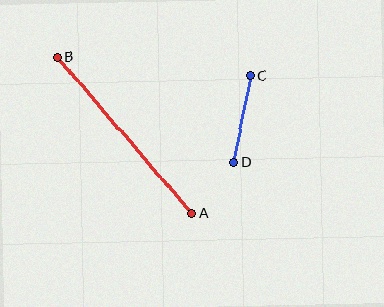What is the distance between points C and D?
The distance is approximately 89 pixels.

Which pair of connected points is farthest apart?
Points A and B are farthest apart.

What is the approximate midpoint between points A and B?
The midpoint is at approximately (125, 135) pixels.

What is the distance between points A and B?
The distance is approximately 206 pixels.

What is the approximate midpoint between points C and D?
The midpoint is at approximately (242, 119) pixels.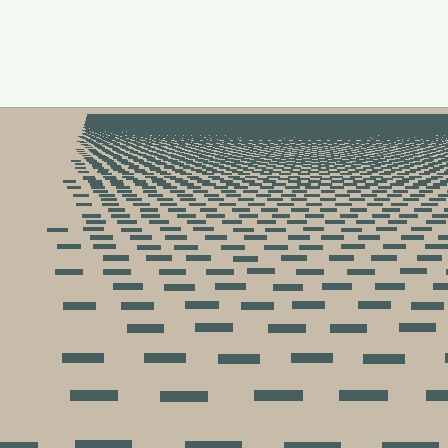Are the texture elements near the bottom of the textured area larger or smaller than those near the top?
Larger. Near the bottom, elements are closer to the viewer and appear at a bigger on-screen size.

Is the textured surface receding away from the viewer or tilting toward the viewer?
The surface is receding away from the viewer. Texture elements get smaller and denser toward the top.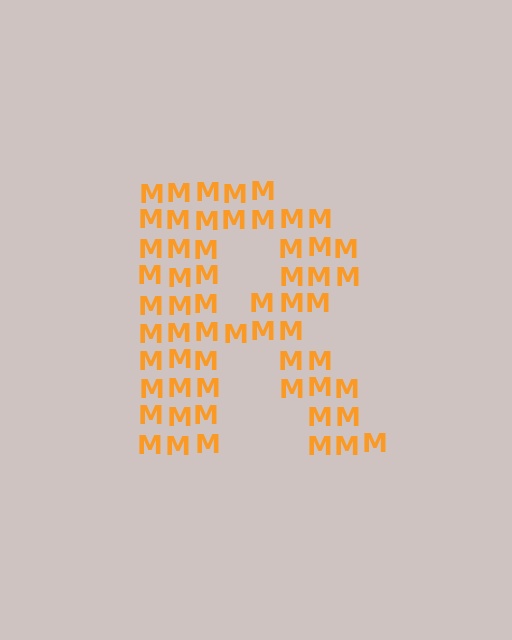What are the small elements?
The small elements are letter M's.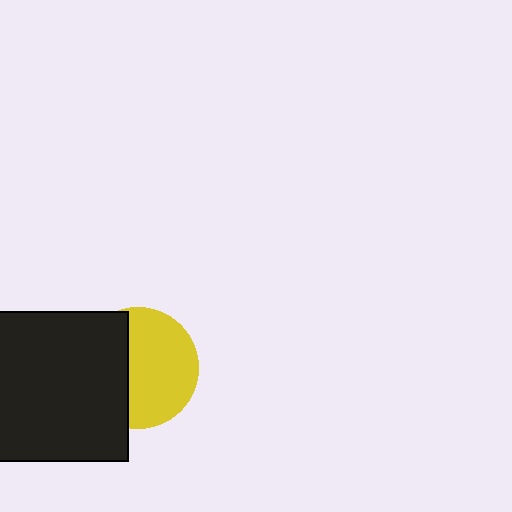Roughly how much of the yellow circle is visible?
About half of it is visible (roughly 59%).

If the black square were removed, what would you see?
You would see the complete yellow circle.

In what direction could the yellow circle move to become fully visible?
The yellow circle could move right. That would shift it out from behind the black square entirely.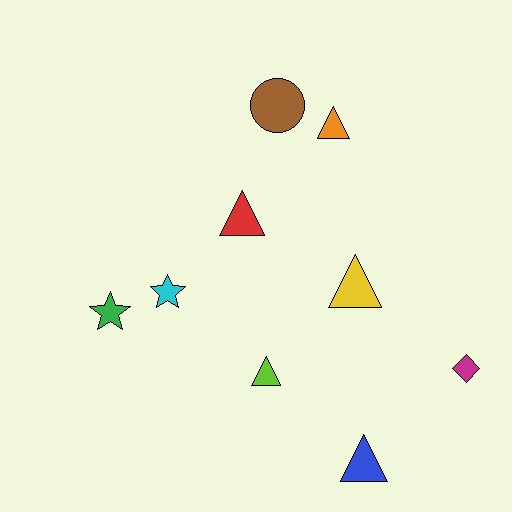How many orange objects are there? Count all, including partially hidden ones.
There is 1 orange object.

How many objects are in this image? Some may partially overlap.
There are 9 objects.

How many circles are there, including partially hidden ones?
There is 1 circle.